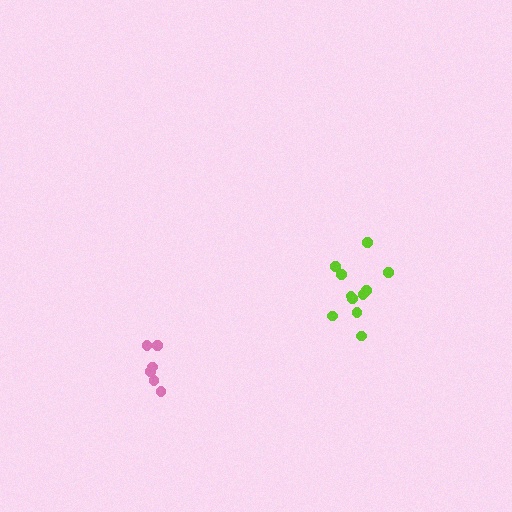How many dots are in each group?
Group 1: 11 dots, Group 2: 6 dots (17 total).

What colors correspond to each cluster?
The clusters are colored: lime, pink.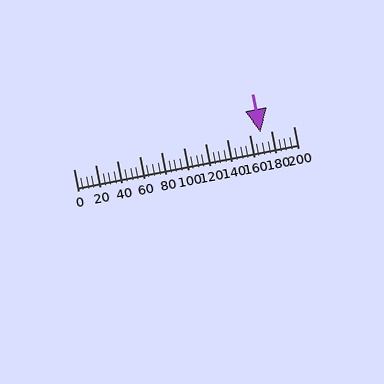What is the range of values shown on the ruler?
The ruler shows values from 0 to 200.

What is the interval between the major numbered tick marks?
The major tick marks are spaced 20 units apart.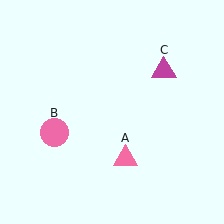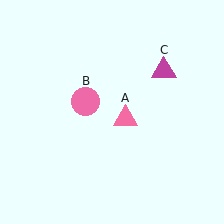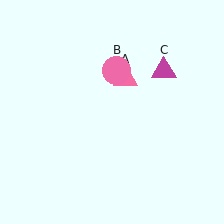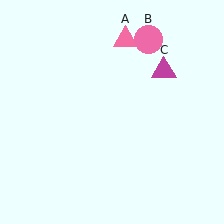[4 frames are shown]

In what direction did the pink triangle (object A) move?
The pink triangle (object A) moved up.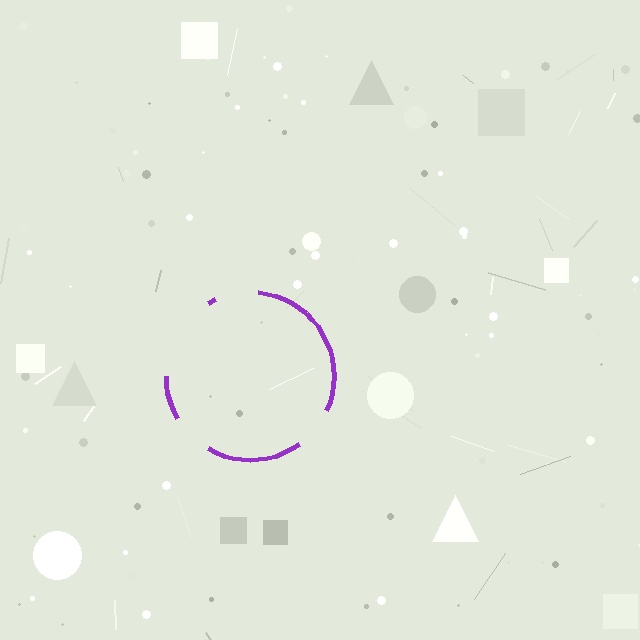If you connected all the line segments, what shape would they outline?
They would outline a circle.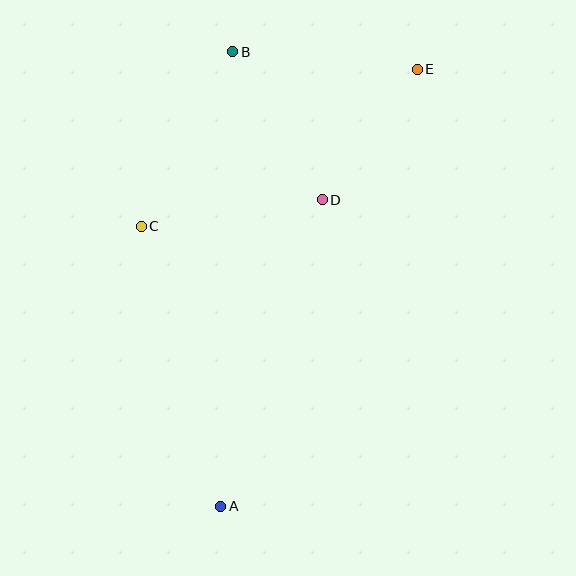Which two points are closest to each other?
Points D and E are closest to each other.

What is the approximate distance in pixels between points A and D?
The distance between A and D is approximately 323 pixels.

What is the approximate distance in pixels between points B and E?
The distance between B and E is approximately 186 pixels.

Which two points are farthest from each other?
Points A and E are farthest from each other.